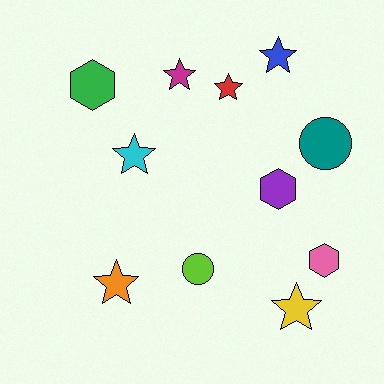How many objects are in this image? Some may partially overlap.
There are 11 objects.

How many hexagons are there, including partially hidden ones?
There are 3 hexagons.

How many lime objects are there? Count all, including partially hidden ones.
There is 1 lime object.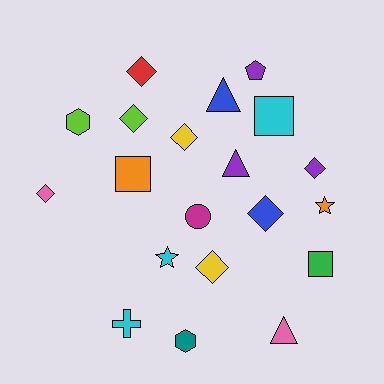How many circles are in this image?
There is 1 circle.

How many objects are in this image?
There are 20 objects.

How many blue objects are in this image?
There are 2 blue objects.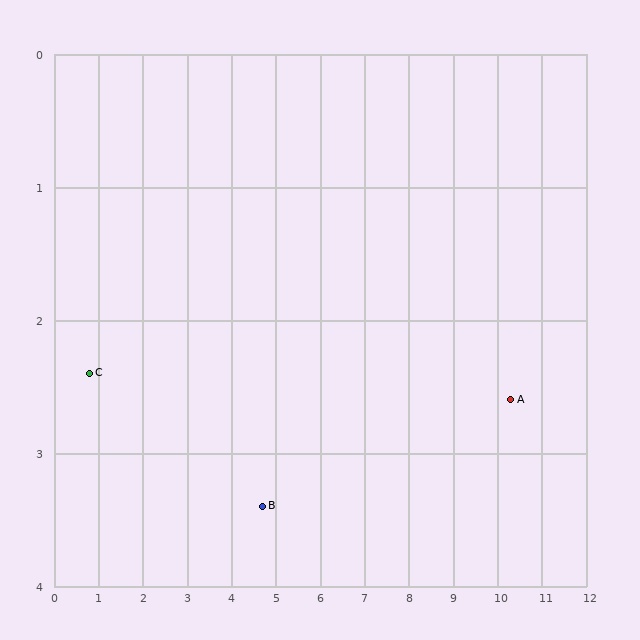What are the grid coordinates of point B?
Point B is at approximately (4.7, 3.4).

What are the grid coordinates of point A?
Point A is at approximately (10.3, 2.6).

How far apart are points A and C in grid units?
Points A and C are about 9.5 grid units apart.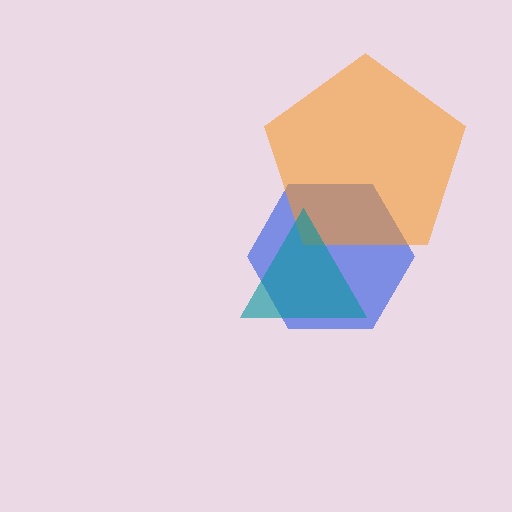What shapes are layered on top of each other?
The layered shapes are: a blue hexagon, an orange pentagon, a teal triangle.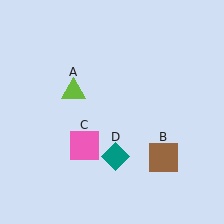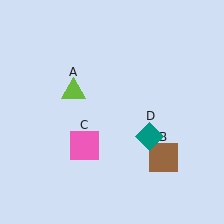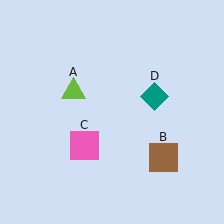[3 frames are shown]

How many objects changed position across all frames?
1 object changed position: teal diamond (object D).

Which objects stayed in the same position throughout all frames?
Lime triangle (object A) and brown square (object B) and pink square (object C) remained stationary.